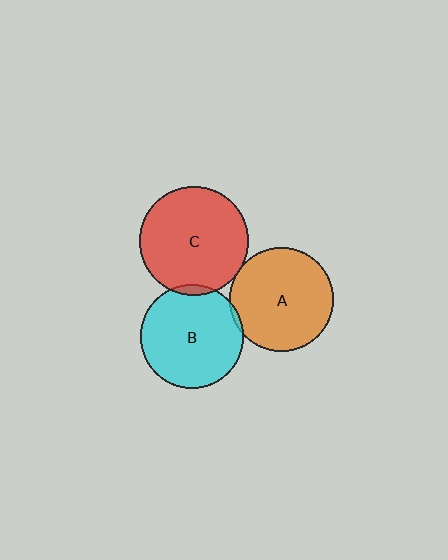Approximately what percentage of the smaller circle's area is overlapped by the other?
Approximately 5%.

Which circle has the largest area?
Circle C (red).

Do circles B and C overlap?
Yes.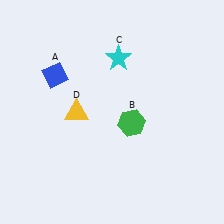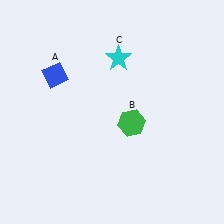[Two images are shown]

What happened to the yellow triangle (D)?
The yellow triangle (D) was removed in Image 2. It was in the bottom-left area of Image 1.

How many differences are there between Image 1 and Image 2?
There is 1 difference between the two images.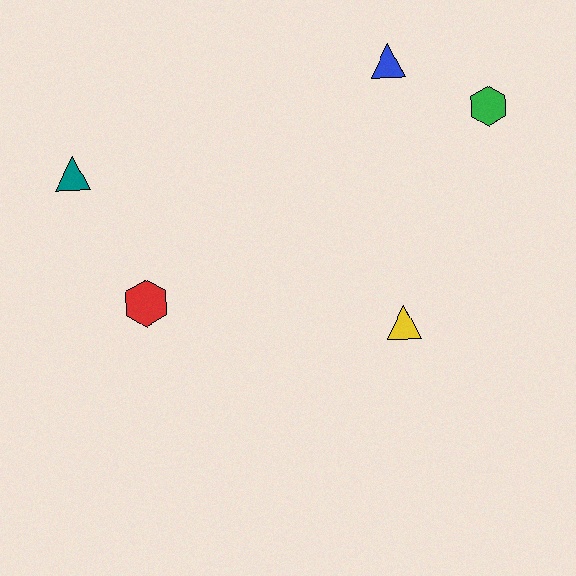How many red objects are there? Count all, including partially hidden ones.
There is 1 red object.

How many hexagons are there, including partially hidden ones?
There are 2 hexagons.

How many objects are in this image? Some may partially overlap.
There are 5 objects.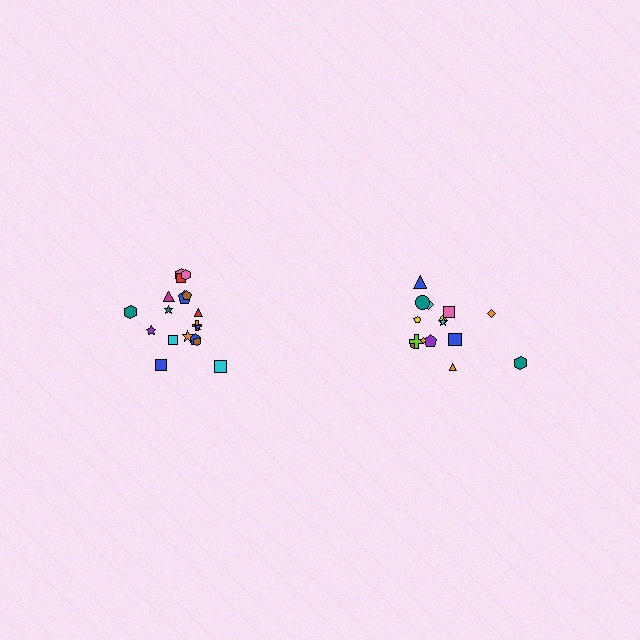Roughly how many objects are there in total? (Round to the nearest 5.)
Roughly 35 objects in total.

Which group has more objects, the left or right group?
The left group.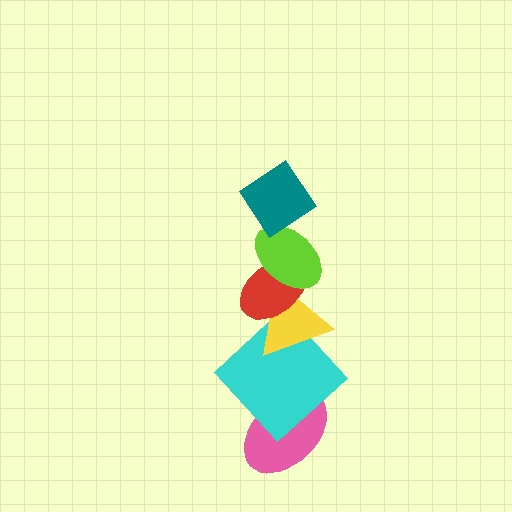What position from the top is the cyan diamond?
The cyan diamond is 5th from the top.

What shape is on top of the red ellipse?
The lime ellipse is on top of the red ellipse.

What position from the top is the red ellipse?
The red ellipse is 3rd from the top.